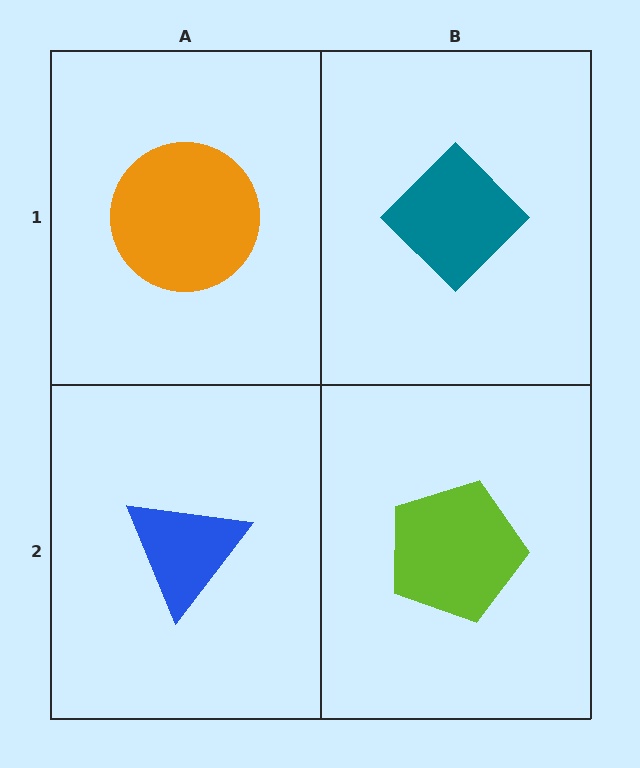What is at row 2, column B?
A lime pentagon.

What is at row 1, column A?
An orange circle.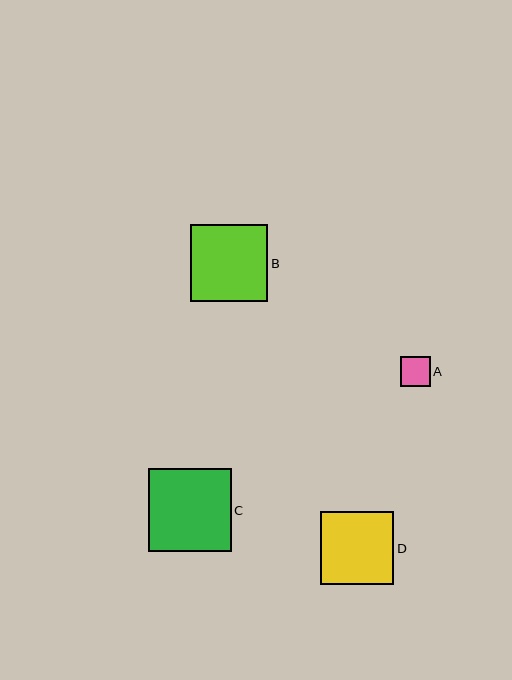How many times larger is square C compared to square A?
Square C is approximately 2.8 times the size of square A.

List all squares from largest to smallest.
From largest to smallest: C, B, D, A.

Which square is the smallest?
Square A is the smallest with a size of approximately 29 pixels.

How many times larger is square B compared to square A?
Square B is approximately 2.7 times the size of square A.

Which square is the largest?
Square C is the largest with a size of approximately 83 pixels.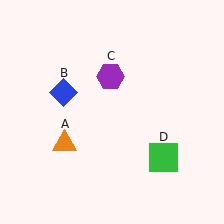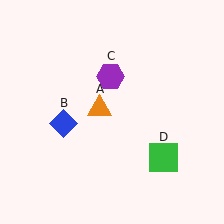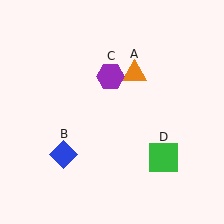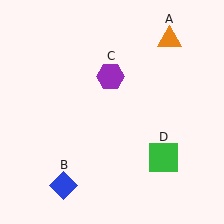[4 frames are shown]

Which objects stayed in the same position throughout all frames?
Purple hexagon (object C) and green square (object D) remained stationary.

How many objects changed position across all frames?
2 objects changed position: orange triangle (object A), blue diamond (object B).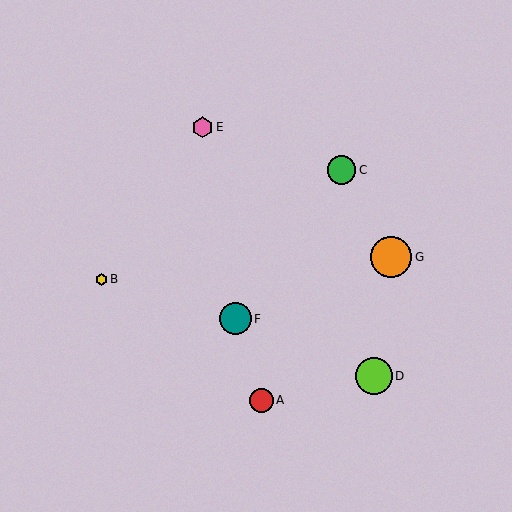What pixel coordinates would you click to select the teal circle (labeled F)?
Click at (235, 319) to select the teal circle F.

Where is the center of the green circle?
The center of the green circle is at (341, 170).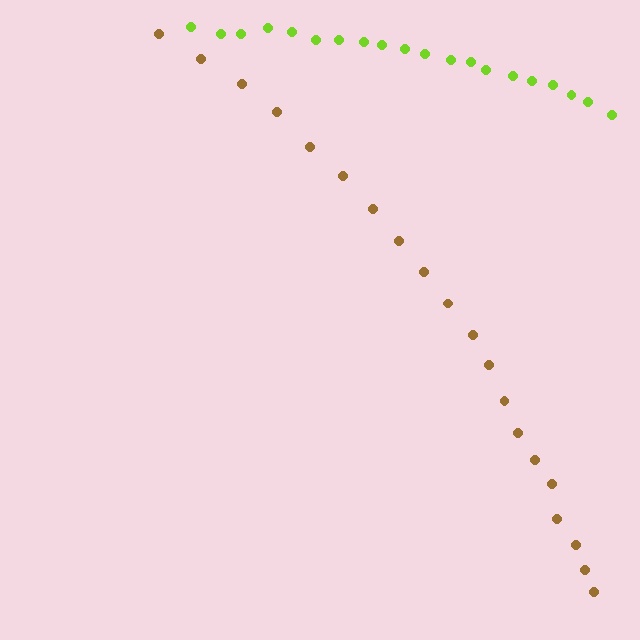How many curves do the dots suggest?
There are 2 distinct paths.